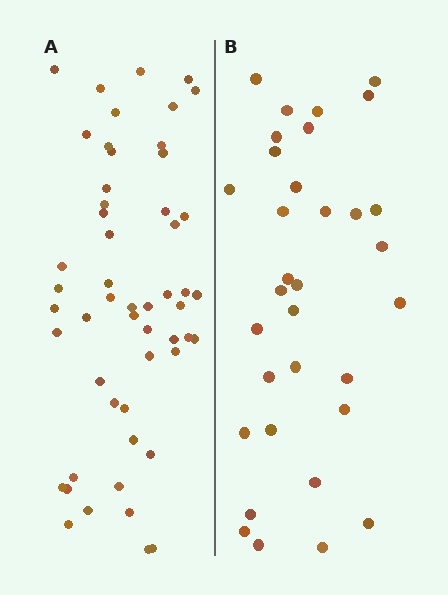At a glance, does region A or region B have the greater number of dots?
Region A (the left region) has more dots.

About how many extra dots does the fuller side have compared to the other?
Region A has approximately 20 more dots than region B.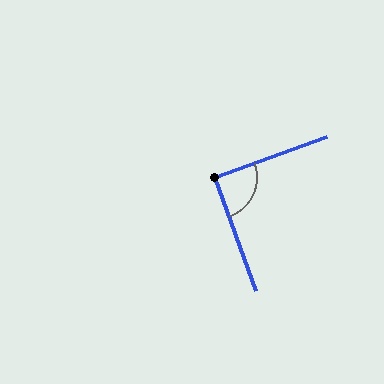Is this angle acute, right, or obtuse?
It is approximately a right angle.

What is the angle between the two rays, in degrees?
Approximately 90 degrees.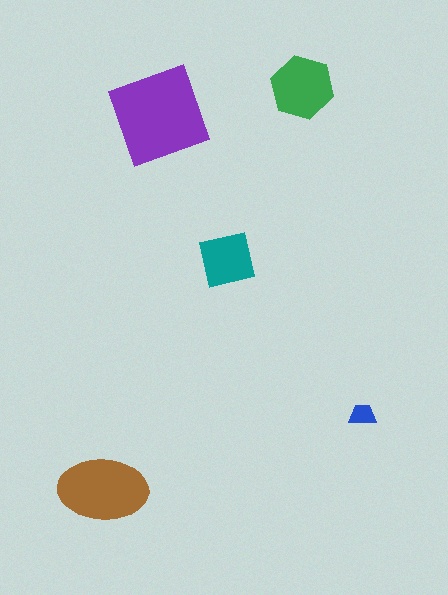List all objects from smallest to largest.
The blue trapezoid, the teal square, the green hexagon, the brown ellipse, the purple square.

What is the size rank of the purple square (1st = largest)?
1st.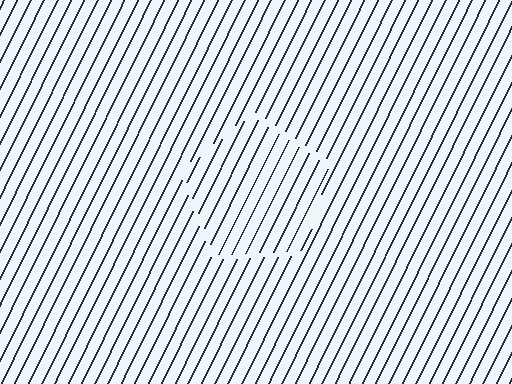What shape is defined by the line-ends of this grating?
An illusory pentagon. The interior of the shape contains the same grating, shifted by half a period — the contour is defined by the phase discontinuity where line-ends from the inner and outer gratings abut.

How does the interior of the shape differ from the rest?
The interior of the shape contains the same grating, shifted by half a period — the contour is defined by the phase discontinuity where line-ends from the inner and outer gratings abut.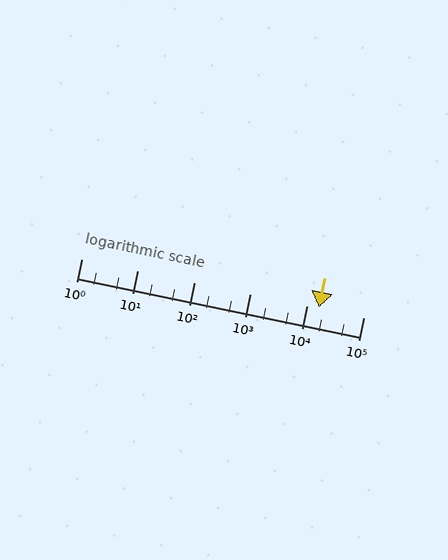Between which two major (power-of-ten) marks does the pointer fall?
The pointer is between 10000 and 100000.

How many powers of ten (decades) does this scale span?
The scale spans 5 decades, from 1 to 100000.